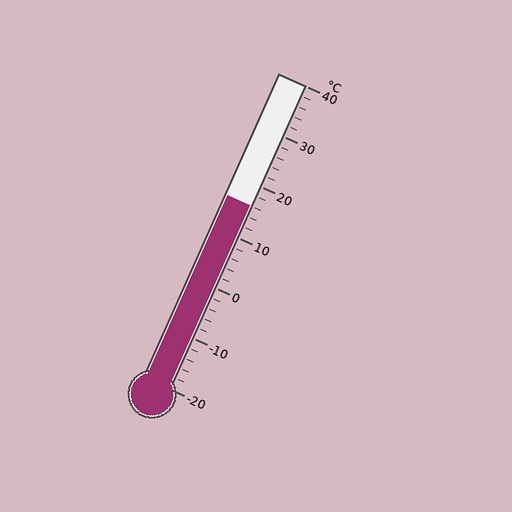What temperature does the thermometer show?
The thermometer shows approximately 16°C.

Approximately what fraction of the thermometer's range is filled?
The thermometer is filled to approximately 60% of its range.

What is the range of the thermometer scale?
The thermometer scale ranges from -20°C to 40°C.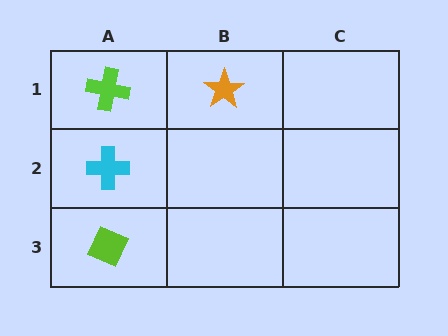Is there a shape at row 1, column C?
No, that cell is empty.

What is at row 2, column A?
A cyan cross.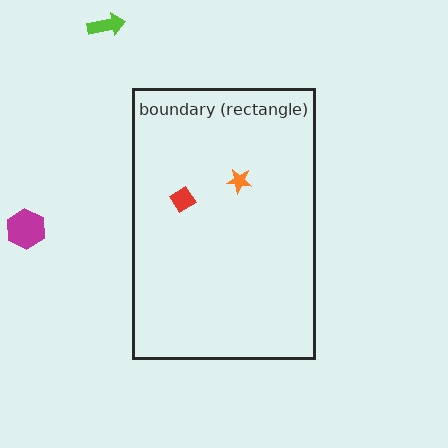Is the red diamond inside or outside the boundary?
Inside.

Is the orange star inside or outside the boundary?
Inside.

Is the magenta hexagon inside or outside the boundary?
Outside.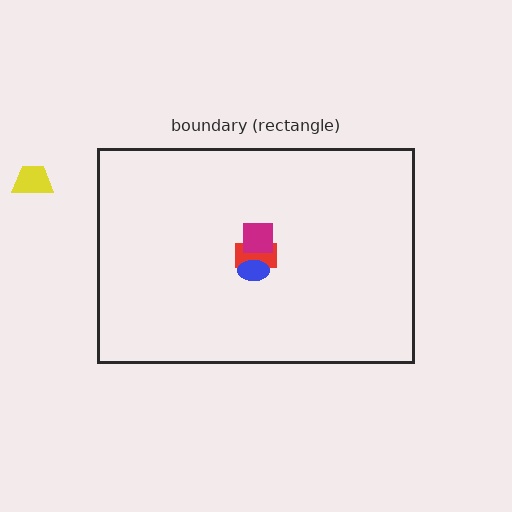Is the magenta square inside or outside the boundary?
Inside.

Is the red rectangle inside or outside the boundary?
Inside.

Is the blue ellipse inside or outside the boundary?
Inside.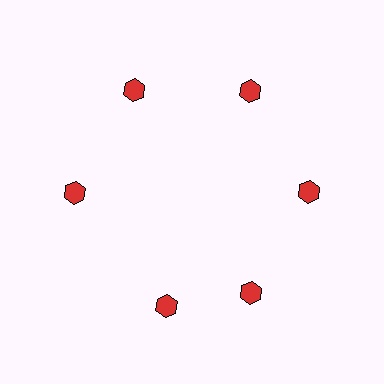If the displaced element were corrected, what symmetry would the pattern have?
It would have 6-fold rotational symmetry — the pattern would map onto itself every 60 degrees.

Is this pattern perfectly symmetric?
No. The 6 red hexagons are arranged in a ring, but one element near the 7 o'clock position is rotated out of alignment along the ring, breaking the 6-fold rotational symmetry.